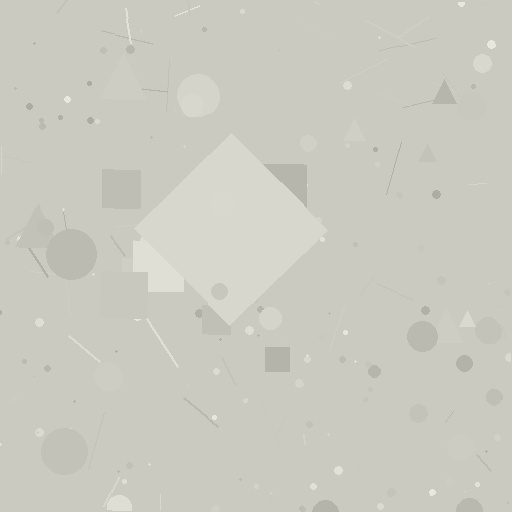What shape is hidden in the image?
A diamond is hidden in the image.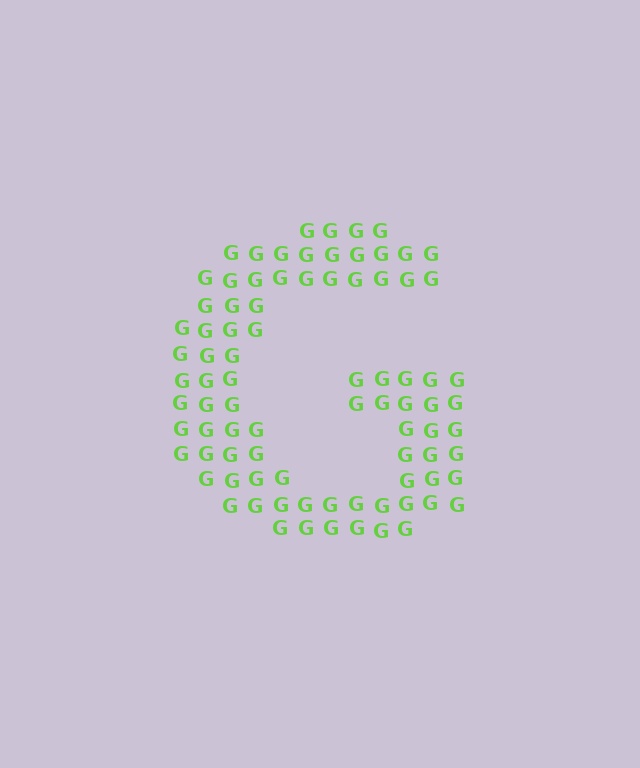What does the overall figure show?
The overall figure shows the letter G.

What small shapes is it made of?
It is made of small letter G's.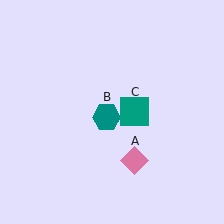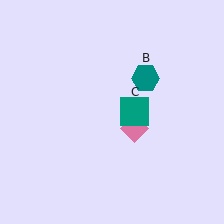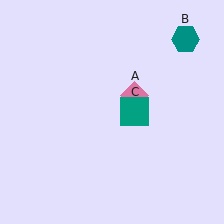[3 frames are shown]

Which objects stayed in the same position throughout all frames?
Teal square (object C) remained stationary.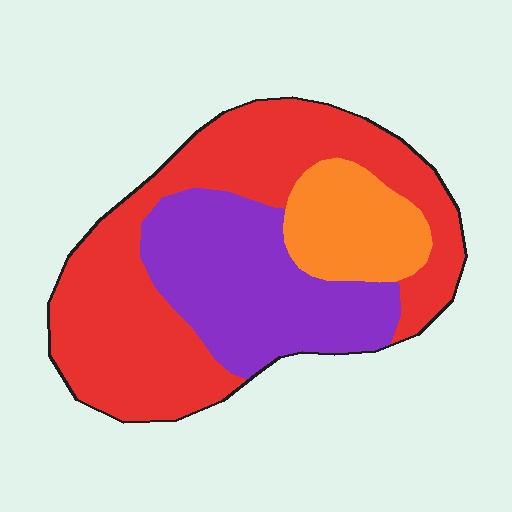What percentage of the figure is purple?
Purple covers about 30% of the figure.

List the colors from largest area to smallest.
From largest to smallest: red, purple, orange.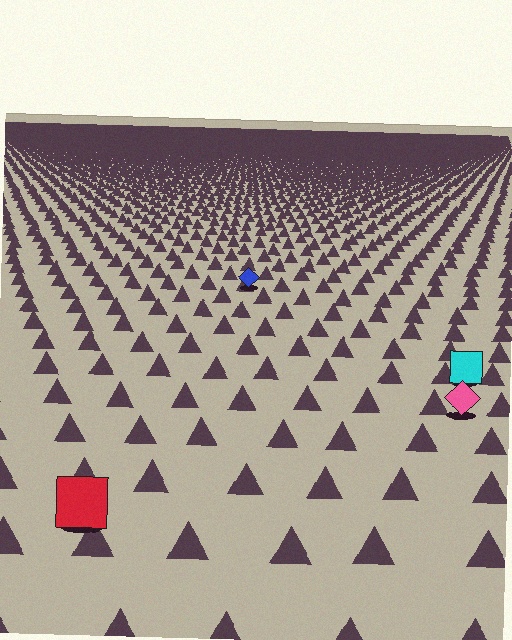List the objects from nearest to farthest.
From nearest to farthest: the red square, the pink diamond, the cyan square, the blue diamond.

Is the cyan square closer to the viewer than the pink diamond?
No. The pink diamond is closer — you can tell from the texture gradient: the ground texture is coarser near it.